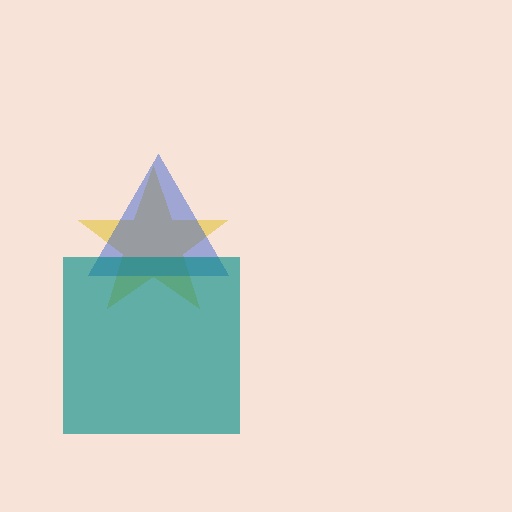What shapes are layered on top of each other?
The layered shapes are: a yellow star, a blue triangle, a teal square.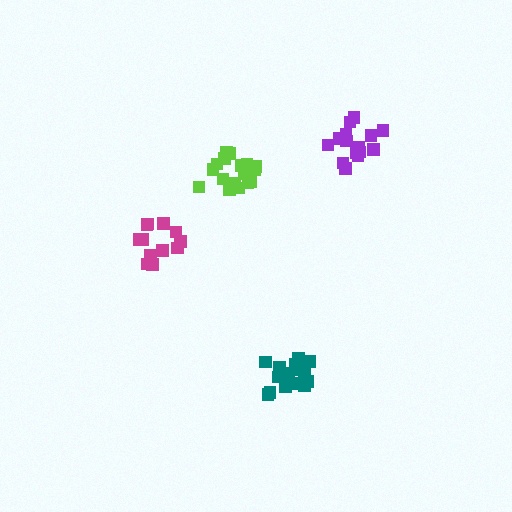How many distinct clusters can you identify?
There are 4 distinct clusters.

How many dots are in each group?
Group 1: 17 dots, Group 2: 19 dots, Group 3: 16 dots, Group 4: 13 dots (65 total).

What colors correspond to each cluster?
The clusters are colored: lime, teal, purple, magenta.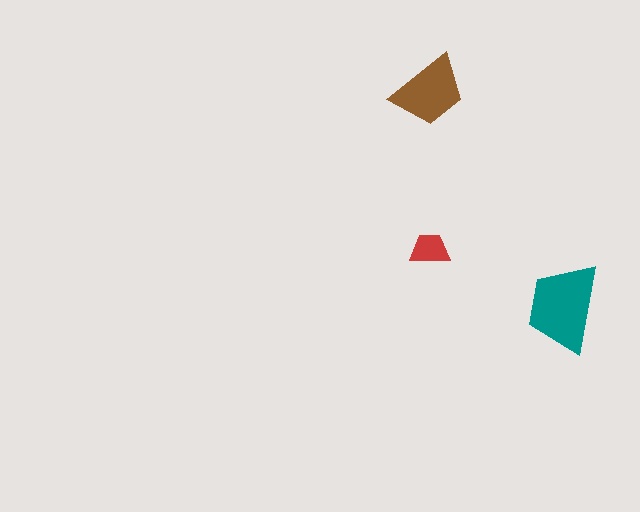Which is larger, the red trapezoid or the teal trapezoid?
The teal one.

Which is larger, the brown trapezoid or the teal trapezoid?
The teal one.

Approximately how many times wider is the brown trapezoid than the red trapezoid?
About 2 times wider.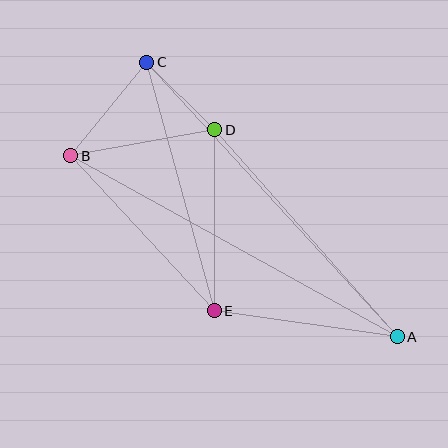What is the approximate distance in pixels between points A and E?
The distance between A and E is approximately 185 pixels.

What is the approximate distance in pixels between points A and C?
The distance between A and C is approximately 372 pixels.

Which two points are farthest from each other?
Points A and B are farthest from each other.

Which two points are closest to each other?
Points C and D are closest to each other.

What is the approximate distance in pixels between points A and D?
The distance between A and D is approximately 276 pixels.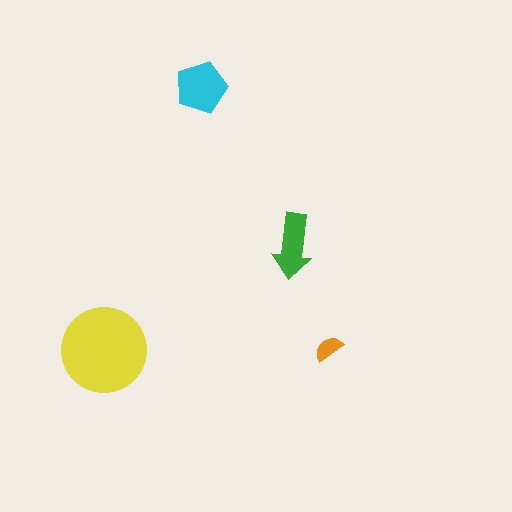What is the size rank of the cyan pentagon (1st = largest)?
2nd.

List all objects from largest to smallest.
The yellow circle, the cyan pentagon, the green arrow, the orange semicircle.